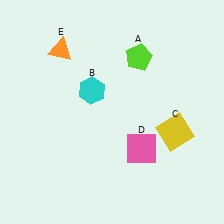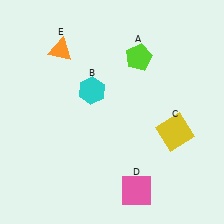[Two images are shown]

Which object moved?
The pink square (D) moved down.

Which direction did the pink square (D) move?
The pink square (D) moved down.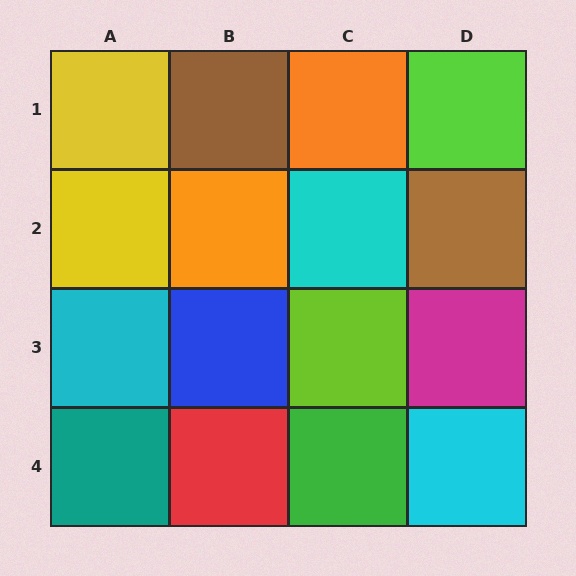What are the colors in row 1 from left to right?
Yellow, brown, orange, lime.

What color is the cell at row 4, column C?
Green.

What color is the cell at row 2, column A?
Yellow.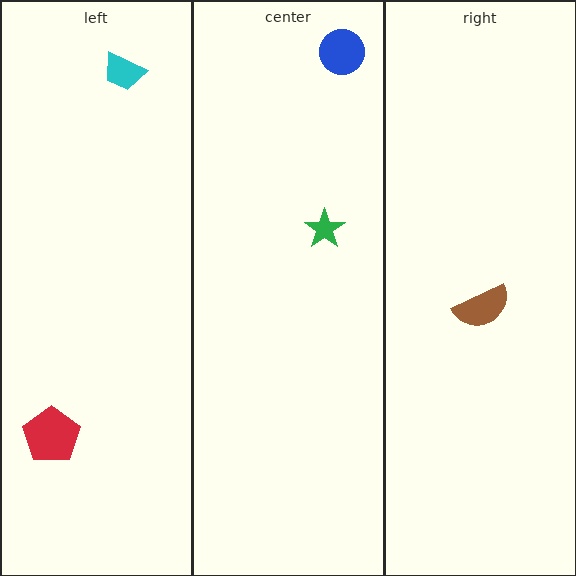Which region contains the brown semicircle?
The right region.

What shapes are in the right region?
The brown semicircle.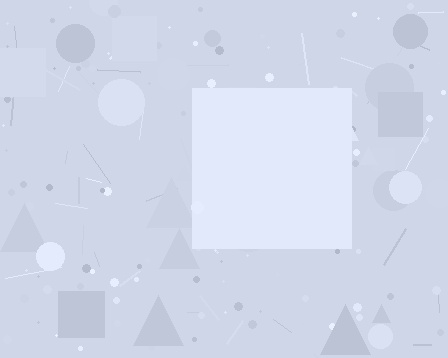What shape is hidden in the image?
A square is hidden in the image.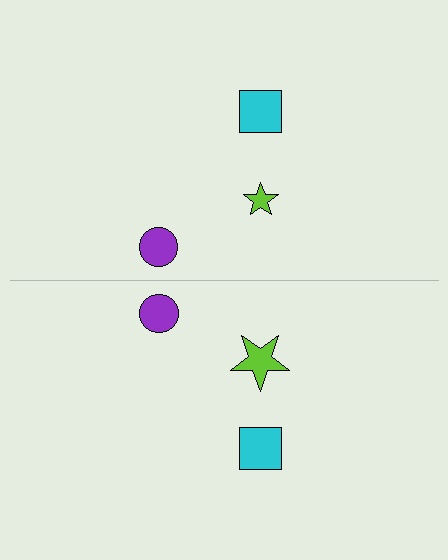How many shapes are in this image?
There are 6 shapes in this image.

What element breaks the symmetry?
The lime star on the bottom side has a different size than its mirror counterpart.